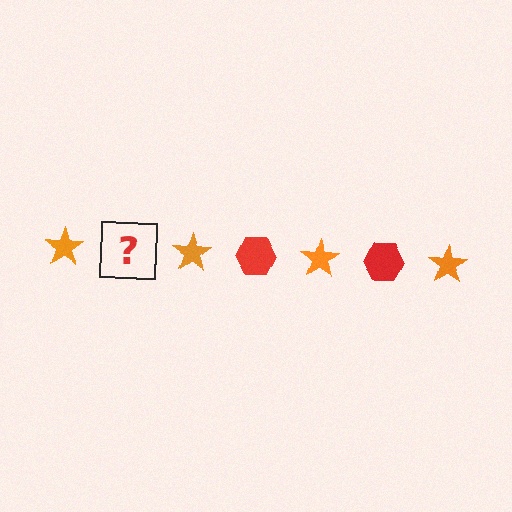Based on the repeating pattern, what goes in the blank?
The blank should be a red hexagon.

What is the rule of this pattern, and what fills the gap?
The rule is that the pattern alternates between orange star and red hexagon. The gap should be filled with a red hexagon.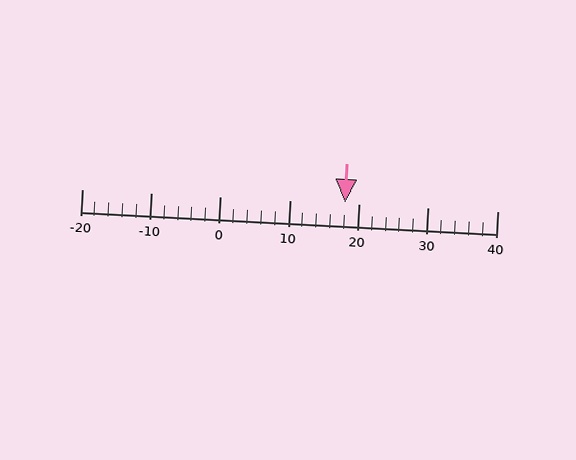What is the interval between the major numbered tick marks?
The major tick marks are spaced 10 units apart.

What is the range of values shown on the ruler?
The ruler shows values from -20 to 40.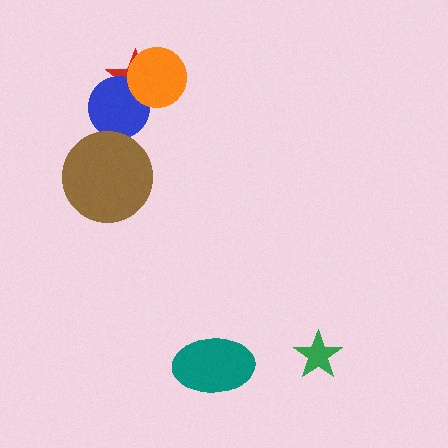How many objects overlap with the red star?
2 objects overlap with the red star.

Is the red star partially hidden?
Yes, it is partially covered by another shape.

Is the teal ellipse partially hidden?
No, no other shape covers it.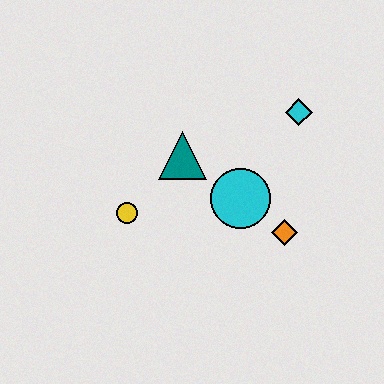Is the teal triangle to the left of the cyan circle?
Yes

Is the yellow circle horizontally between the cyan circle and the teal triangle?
No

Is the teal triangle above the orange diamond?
Yes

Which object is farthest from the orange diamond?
The yellow circle is farthest from the orange diamond.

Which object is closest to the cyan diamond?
The cyan circle is closest to the cyan diamond.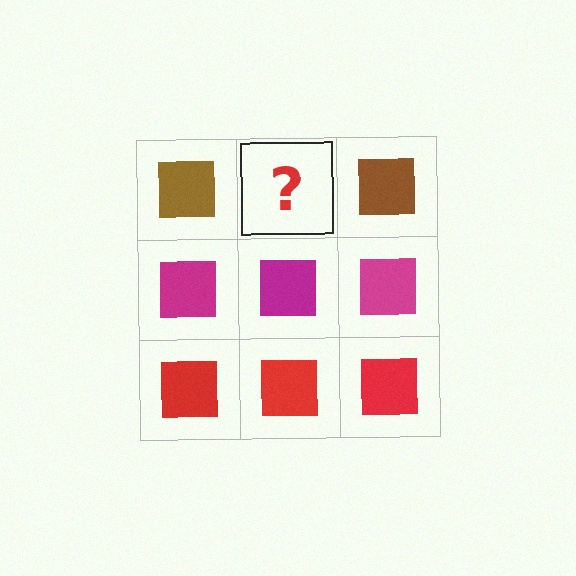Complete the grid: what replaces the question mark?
The question mark should be replaced with a brown square.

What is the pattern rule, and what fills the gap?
The rule is that each row has a consistent color. The gap should be filled with a brown square.